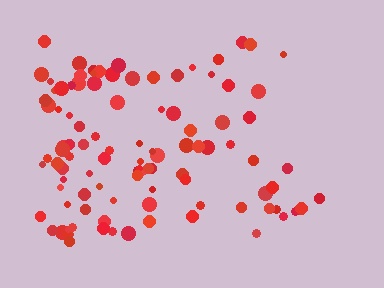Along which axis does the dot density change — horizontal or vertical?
Horizontal.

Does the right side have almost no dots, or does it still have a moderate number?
Still a moderate number, just noticeably fewer than the left.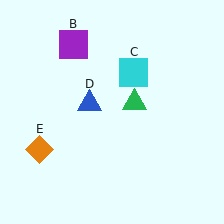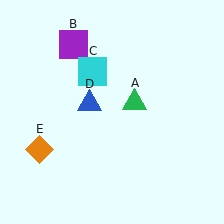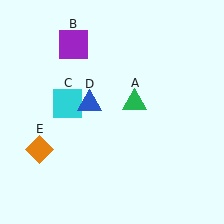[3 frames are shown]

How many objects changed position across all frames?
1 object changed position: cyan square (object C).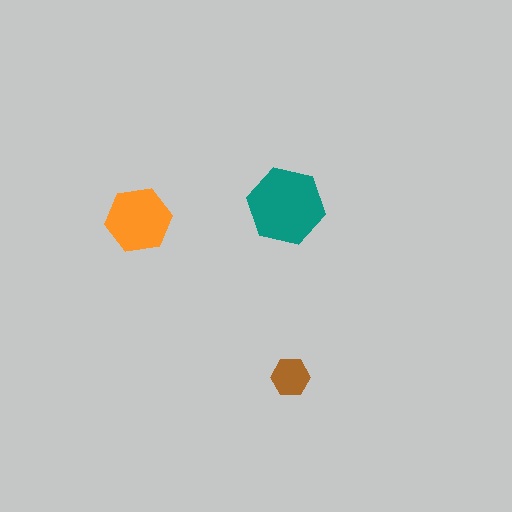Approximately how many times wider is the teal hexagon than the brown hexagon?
About 2 times wider.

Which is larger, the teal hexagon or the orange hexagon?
The teal one.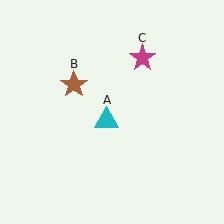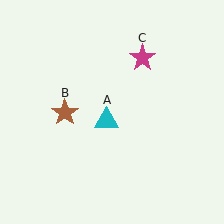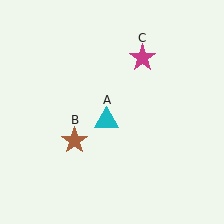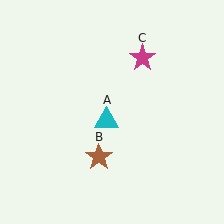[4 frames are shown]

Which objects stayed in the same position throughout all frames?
Cyan triangle (object A) and magenta star (object C) remained stationary.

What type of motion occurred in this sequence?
The brown star (object B) rotated counterclockwise around the center of the scene.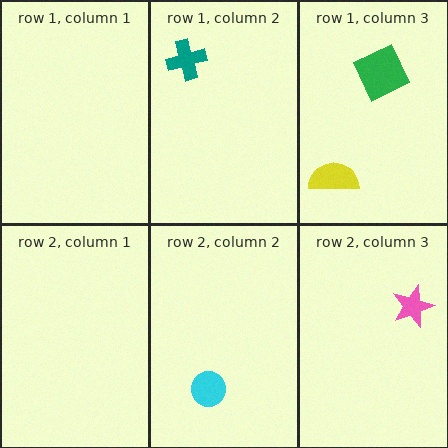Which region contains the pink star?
The row 2, column 3 region.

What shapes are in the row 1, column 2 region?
The teal cross.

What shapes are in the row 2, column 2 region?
The cyan circle.